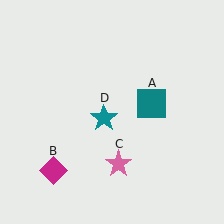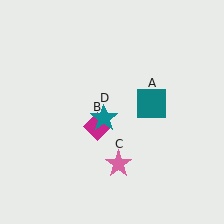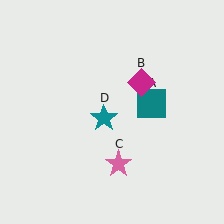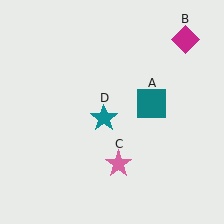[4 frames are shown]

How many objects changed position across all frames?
1 object changed position: magenta diamond (object B).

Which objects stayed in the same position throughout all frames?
Teal square (object A) and pink star (object C) and teal star (object D) remained stationary.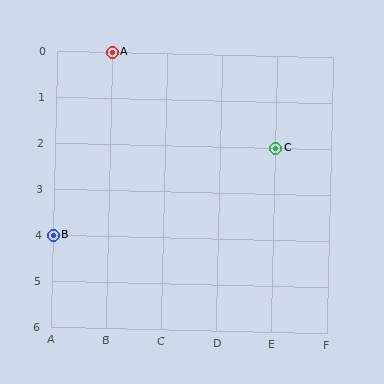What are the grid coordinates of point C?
Point C is at grid coordinates (E, 2).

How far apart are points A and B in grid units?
Points A and B are 1 column and 4 rows apart (about 4.1 grid units diagonally).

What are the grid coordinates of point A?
Point A is at grid coordinates (B, 0).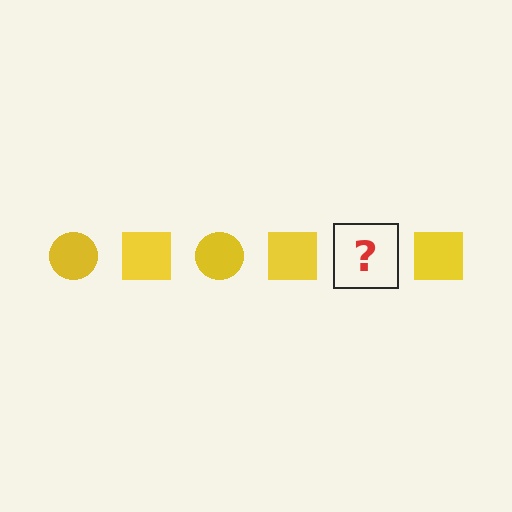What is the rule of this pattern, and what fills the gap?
The rule is that the pattern cycles through circle, square shapes in yellow. The gap should be filled with a yellow circle.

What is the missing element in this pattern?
The missing element is a yellow circle.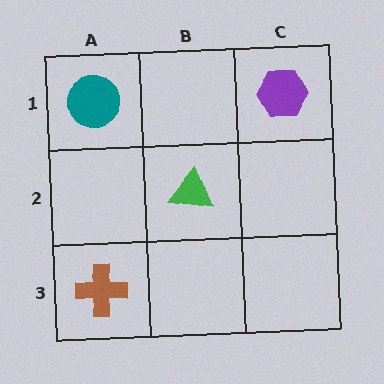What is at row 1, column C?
A purple hexagon.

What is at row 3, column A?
A brown cross.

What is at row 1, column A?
A teal circle.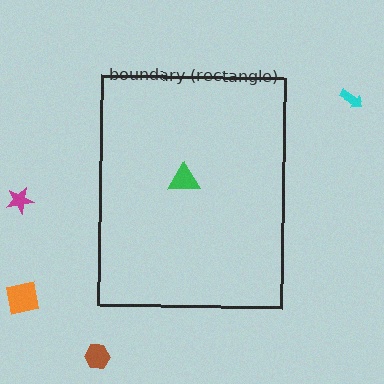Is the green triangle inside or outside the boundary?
Inside.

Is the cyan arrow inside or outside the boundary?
Outside.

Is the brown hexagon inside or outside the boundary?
Outside.